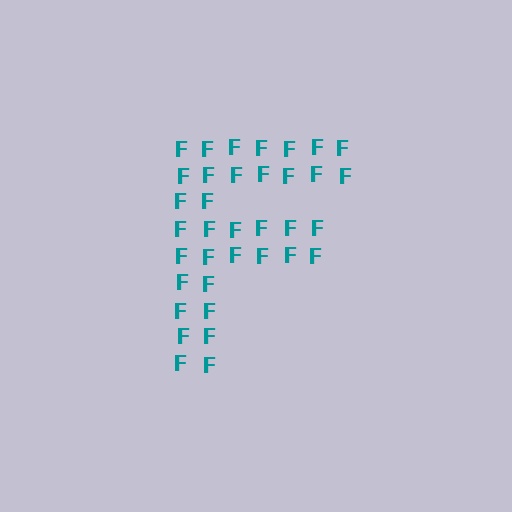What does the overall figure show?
The overall figure shows the letter F.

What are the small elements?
The small elements are letter F's.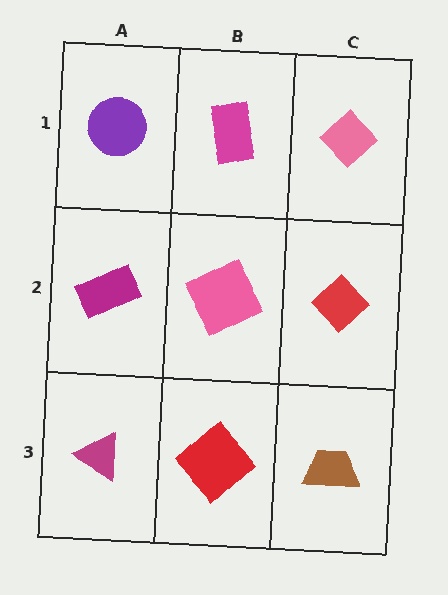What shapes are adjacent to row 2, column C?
A pink diamond (row 1, column C), a brown trapezoid (row 3, column C), a pink square (row 2, column B).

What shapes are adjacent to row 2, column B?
A magenta rectangle (row 1, column B), a red diamond (row 3, column B), a magenta rectangle (row 2, column A), a red diamond (row 2, column C).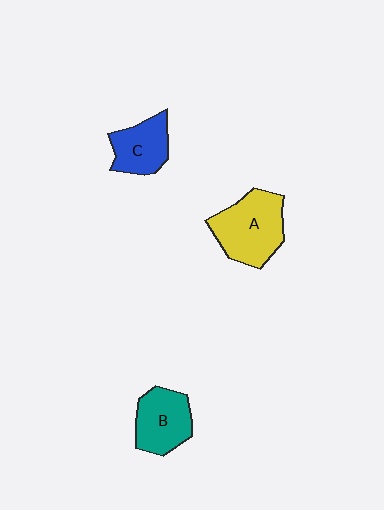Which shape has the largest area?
Shape A (yellow).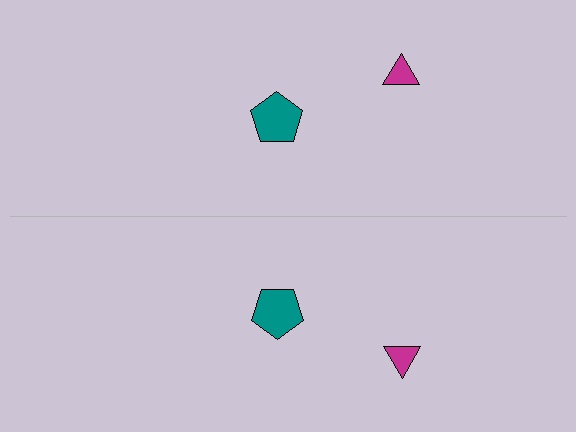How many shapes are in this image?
There are 4 shapes in this image.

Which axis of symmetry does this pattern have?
The pattern has a horizontal axis of symmetry running through the center of the image.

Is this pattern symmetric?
Yes, this pattern has bilateral (reflection) symmetry.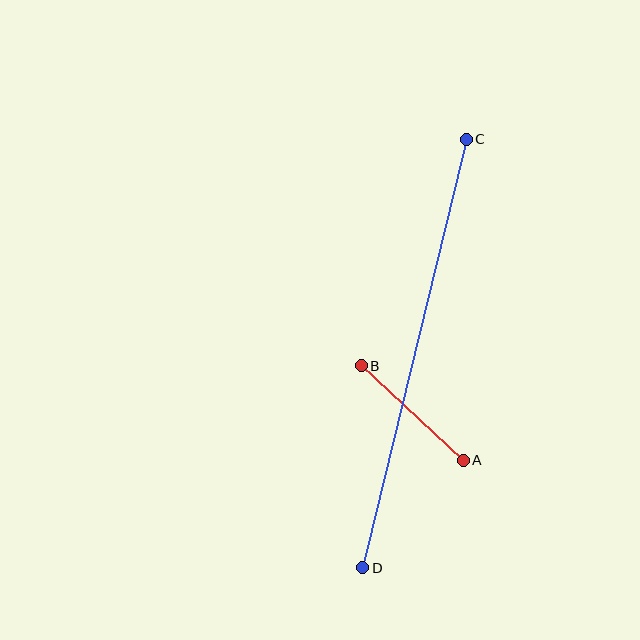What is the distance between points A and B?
The distance is approximately 139 pixels.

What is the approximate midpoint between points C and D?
The midpoint is at approximately (414, 354) pixels.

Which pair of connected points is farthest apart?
Points C and D are farthest apart.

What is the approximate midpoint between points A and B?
The midpoint is at approximately (412, 413) pixels.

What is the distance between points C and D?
The distance is approximately 440 pixels.